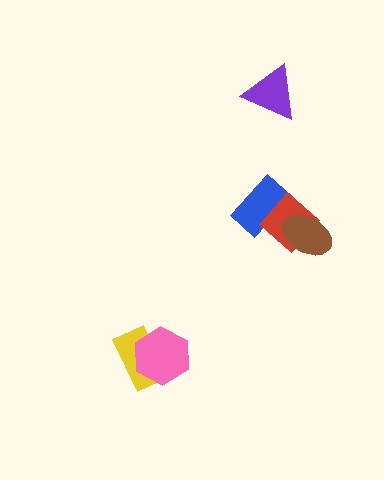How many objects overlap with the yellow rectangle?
1 object overlaps with the yellow rectangle.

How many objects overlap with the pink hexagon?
1 object overlaps with the pink hexagon.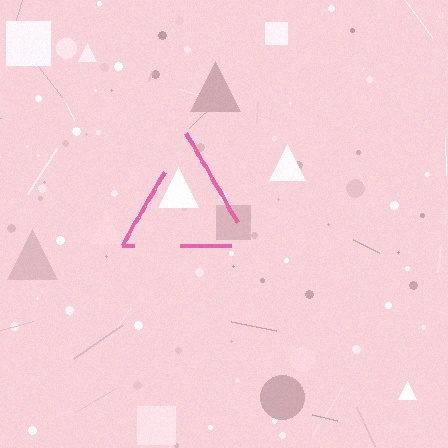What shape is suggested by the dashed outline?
The dashed outline suggests a triangle.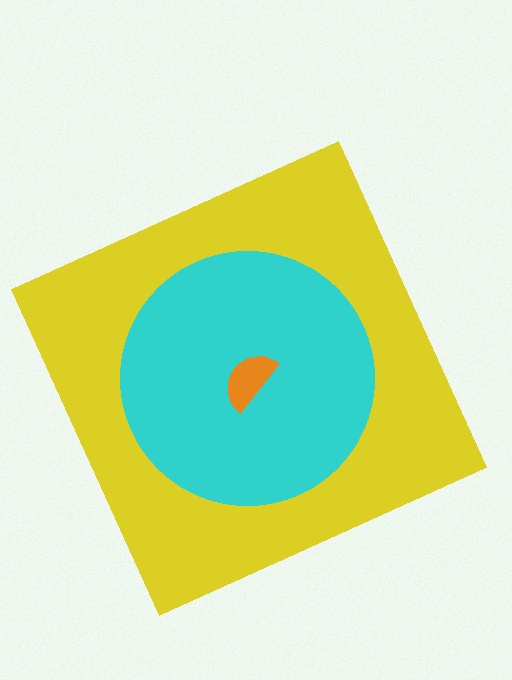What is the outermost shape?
The yellow square.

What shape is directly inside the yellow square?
The cyan circle.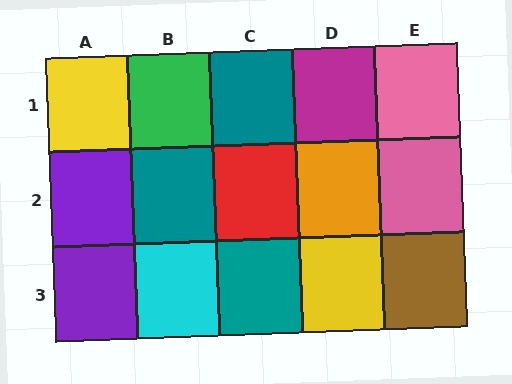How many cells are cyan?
1 cell is cyan.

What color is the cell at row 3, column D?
Yellow.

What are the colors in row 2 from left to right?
Purple, teal, red, orange, pink.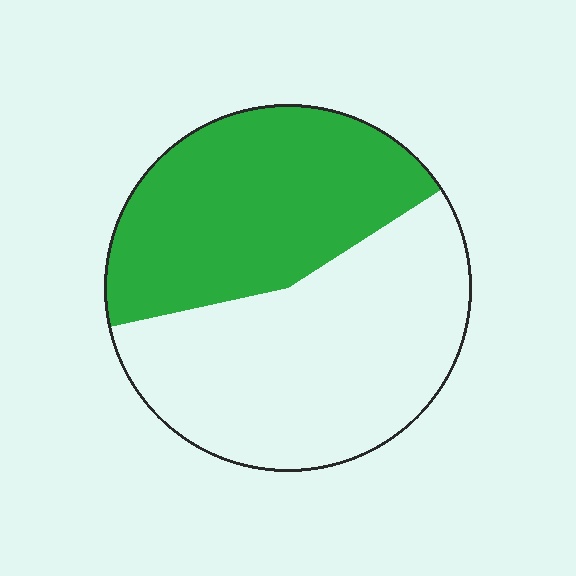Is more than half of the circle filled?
No.